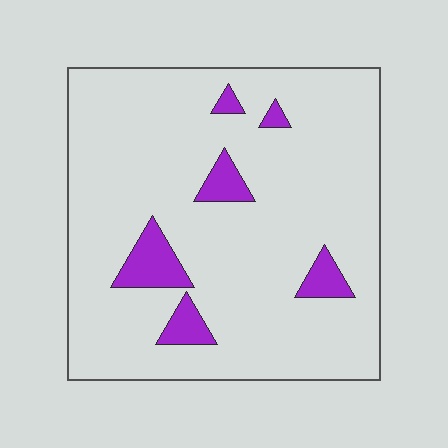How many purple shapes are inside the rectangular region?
6.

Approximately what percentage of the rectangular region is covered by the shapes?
Approximately 10%.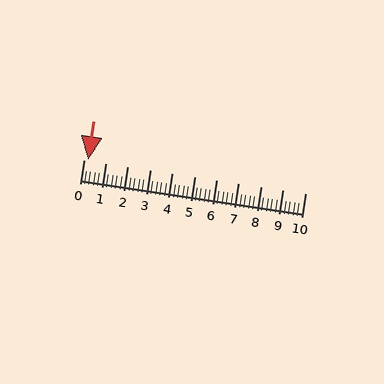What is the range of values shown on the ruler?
The ruler shows values from 0 to 10.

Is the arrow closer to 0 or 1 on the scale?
The arrow is closer to 0.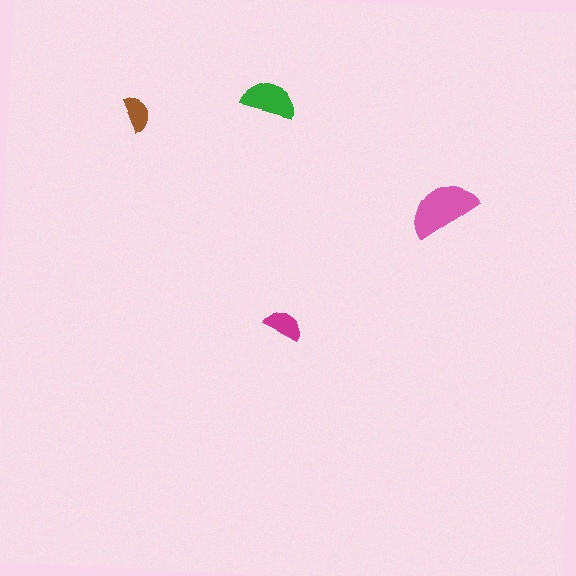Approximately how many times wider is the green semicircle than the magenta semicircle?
About 1.5 times wider.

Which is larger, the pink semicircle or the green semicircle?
The pink one.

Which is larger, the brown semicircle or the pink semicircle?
The pink one.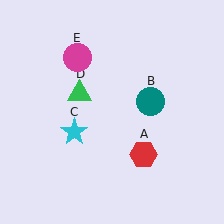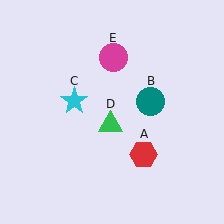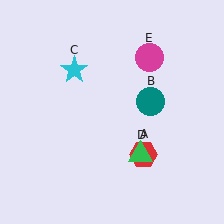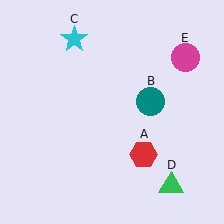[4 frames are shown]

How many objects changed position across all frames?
3 objects changed position: cyan star (object C), green triangle (object D), magenta circle (object E).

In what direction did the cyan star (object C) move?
The cyan star (object C) moved up.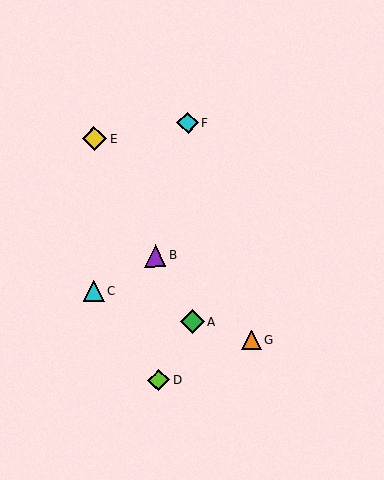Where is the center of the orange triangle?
The center of the orange triangle is at (252, 340).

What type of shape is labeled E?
Shape E is a yellow diamond.